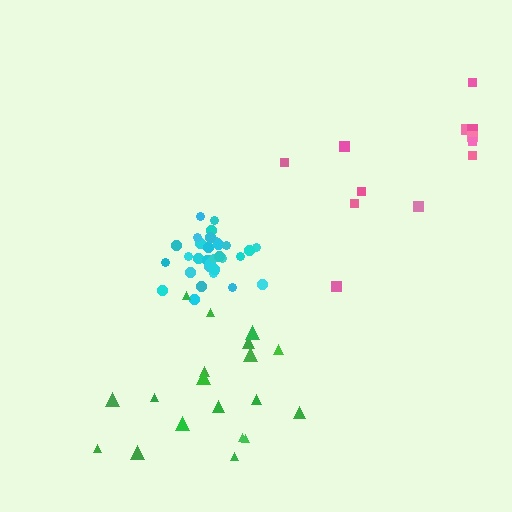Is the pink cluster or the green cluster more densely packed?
Green.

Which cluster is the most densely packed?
Cyan.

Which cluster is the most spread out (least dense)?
Pink.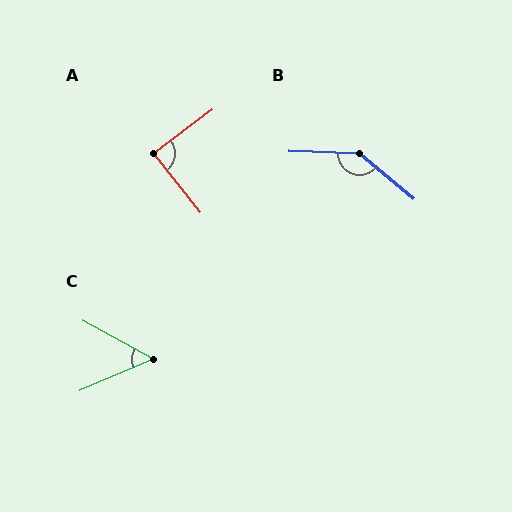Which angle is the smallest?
C, at approximately 52 degrees.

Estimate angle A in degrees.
Approximately 88 degrees.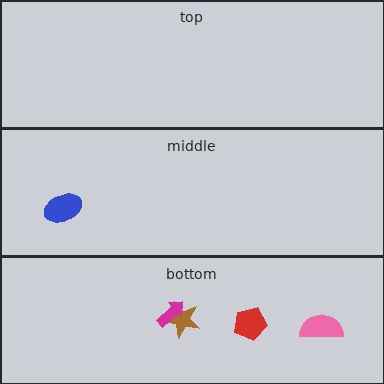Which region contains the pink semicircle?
The bottom region.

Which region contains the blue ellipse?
The middle region.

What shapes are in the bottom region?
The brown star, the red pentagon, the magenta arrow, the pink semicircle.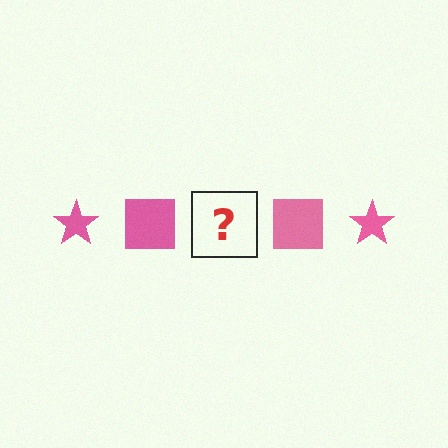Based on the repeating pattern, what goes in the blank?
The blank should be a pink star.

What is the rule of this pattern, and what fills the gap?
The rule is that the pattern cycles through star, square shapes in pink. The gap should be filled with a pink star.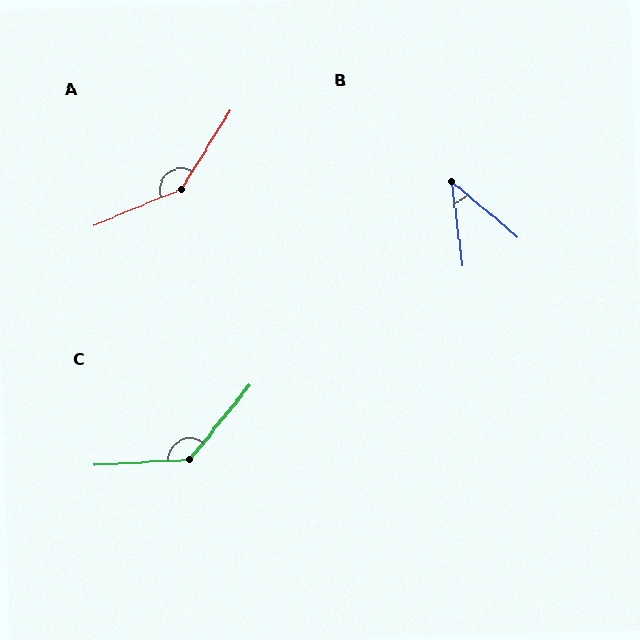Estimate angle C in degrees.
Approximately 132 degrees.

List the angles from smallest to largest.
B (42°), C (132°), A (144°).